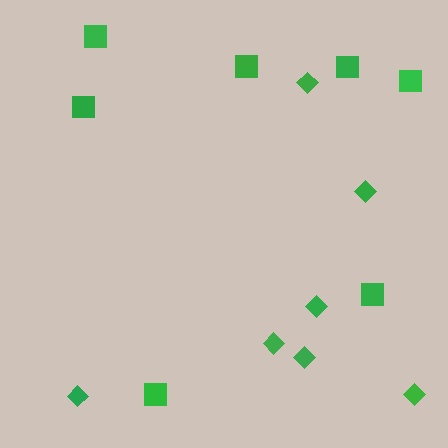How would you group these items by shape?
There are 2 groups: one group of squares (7) and one group of diamonds (7).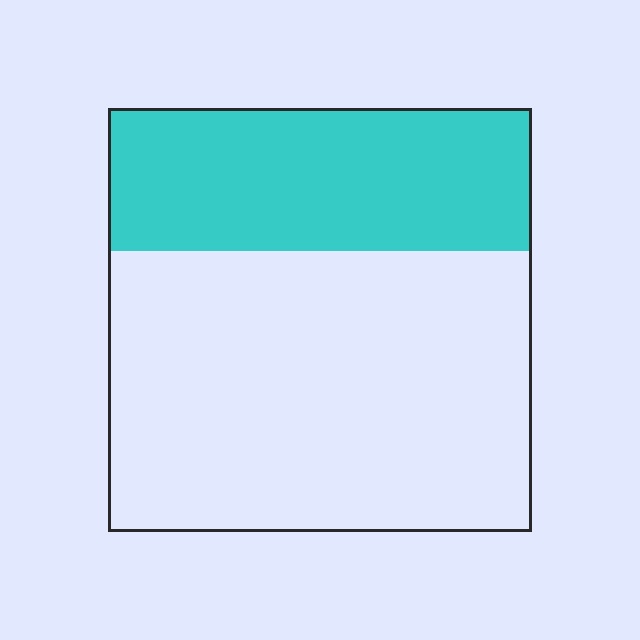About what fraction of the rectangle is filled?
About one third (1/3).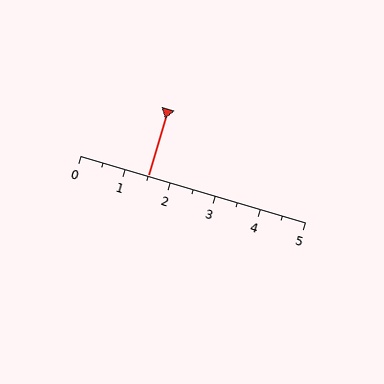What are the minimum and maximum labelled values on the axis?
The axis runs from 0 to 5.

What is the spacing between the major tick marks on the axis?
The major ticks are spaced 1 apart.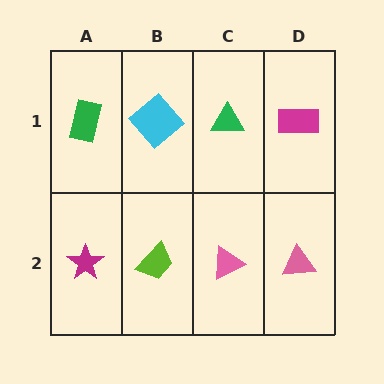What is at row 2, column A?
A magenta star.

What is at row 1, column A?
A green rectangle.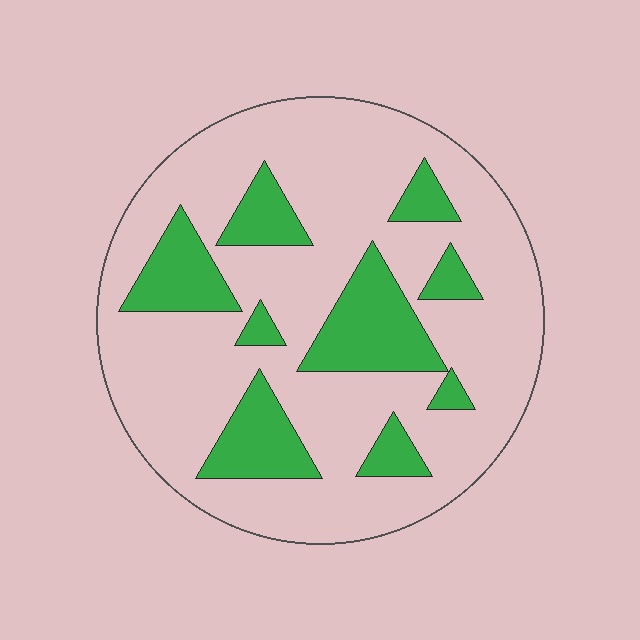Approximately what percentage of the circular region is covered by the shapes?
Approximately 25%.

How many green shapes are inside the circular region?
9.